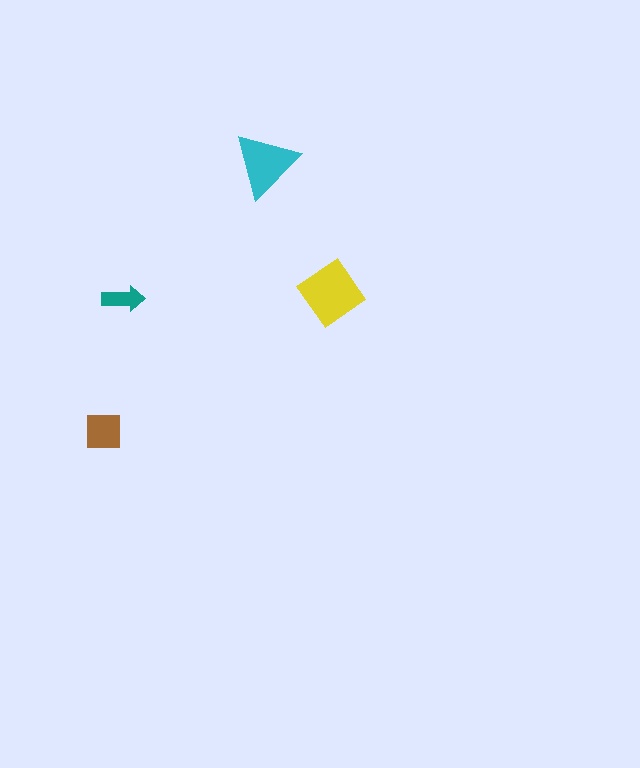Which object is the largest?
The yellow diamond.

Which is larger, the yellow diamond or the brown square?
The yellow diamond.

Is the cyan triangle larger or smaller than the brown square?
Larger.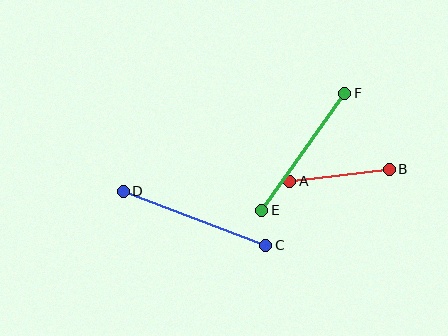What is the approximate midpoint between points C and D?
The midpoint is at approximately (195, 218) pixels.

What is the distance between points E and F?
The distance is approximately 143 pixels.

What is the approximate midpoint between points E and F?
The midpoint is at approximately (303, 152) pixels.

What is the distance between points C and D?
The distance is approximately 152 pixels.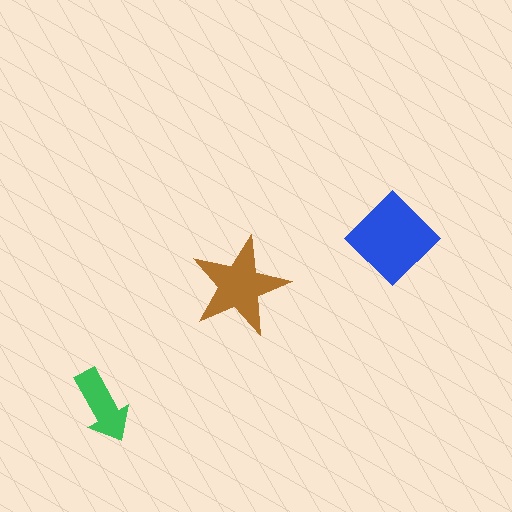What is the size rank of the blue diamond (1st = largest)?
1st.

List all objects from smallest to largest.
The green arrow, the brown star, the blue diamond.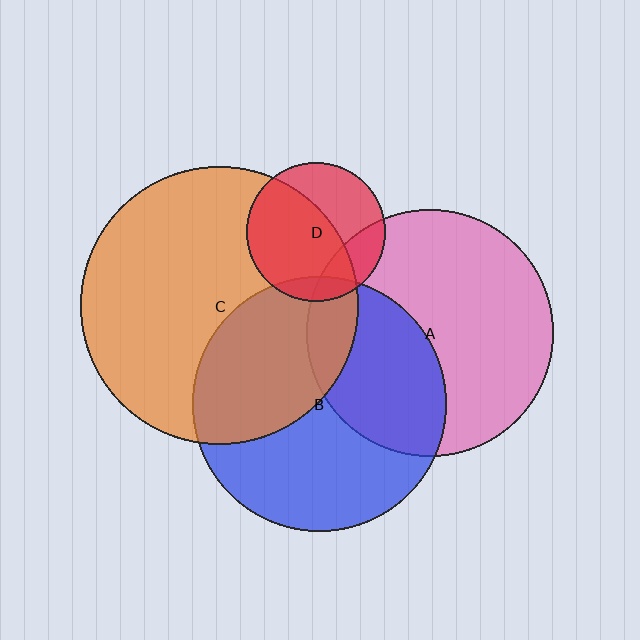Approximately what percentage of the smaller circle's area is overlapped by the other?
Approximately 10%.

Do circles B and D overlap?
Yes.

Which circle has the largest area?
Circle C (orange).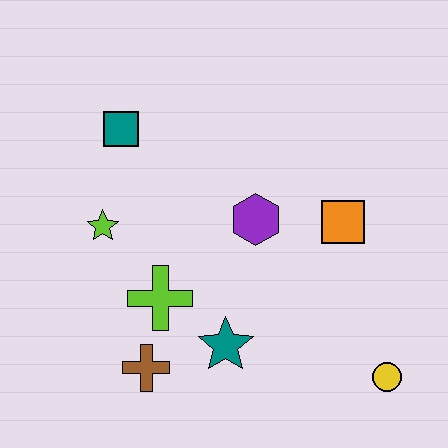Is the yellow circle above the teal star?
No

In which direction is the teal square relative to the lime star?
The teal square is above the lime star.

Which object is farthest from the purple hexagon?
The yellow circle is farthest from the purple hexagon.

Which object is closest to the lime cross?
The brown cross is closest to the lime cross.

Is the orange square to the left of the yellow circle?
Yes